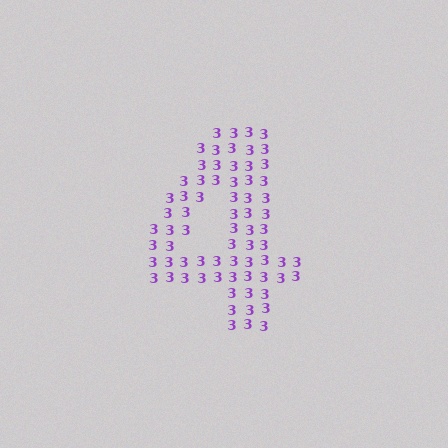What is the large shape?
The large shape is the digit 4.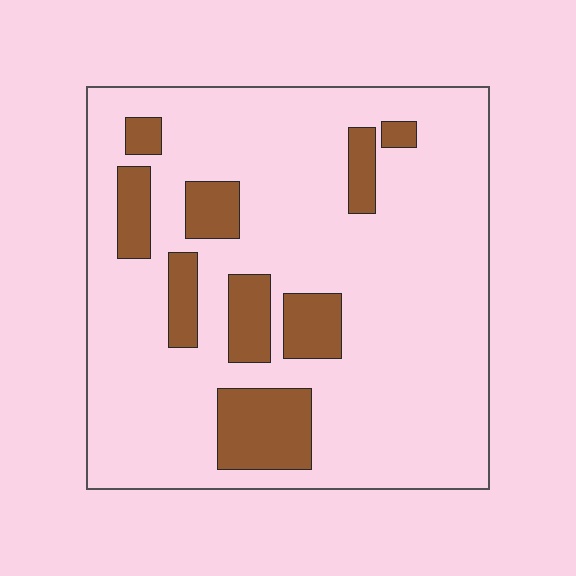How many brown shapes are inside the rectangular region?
9.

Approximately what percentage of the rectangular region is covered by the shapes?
Approximately 20%.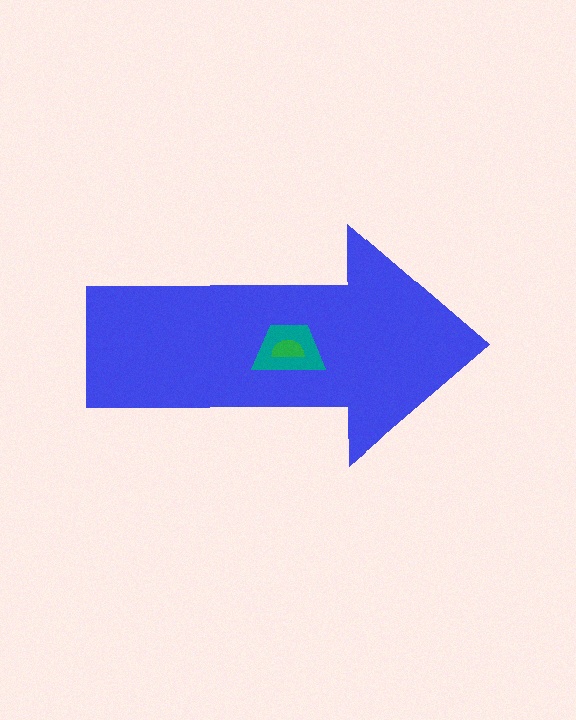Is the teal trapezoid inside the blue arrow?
Yes.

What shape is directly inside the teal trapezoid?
The green semicircle.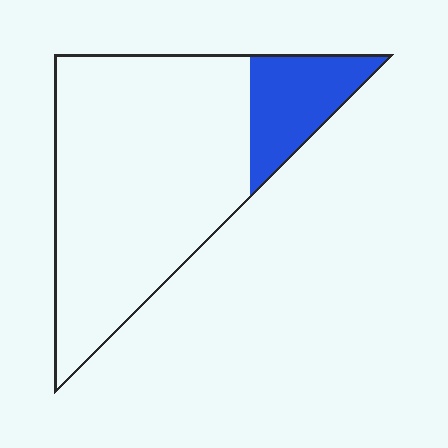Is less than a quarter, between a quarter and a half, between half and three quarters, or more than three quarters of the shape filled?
Less than a quarter.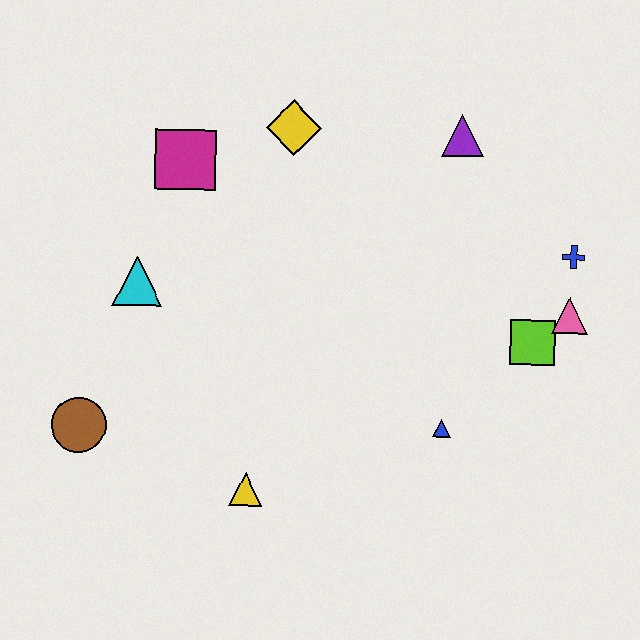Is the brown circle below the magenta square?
Yes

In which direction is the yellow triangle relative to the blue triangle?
The yellow triangle is to the left of the blue triangle.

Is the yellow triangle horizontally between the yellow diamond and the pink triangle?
No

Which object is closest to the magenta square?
The yellow diamond is closest to the magenta square.